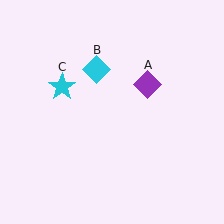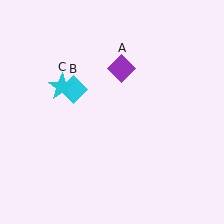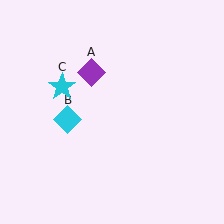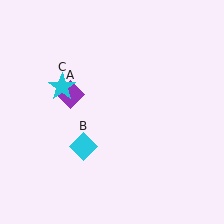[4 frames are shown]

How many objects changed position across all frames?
2 objects changed position: purple diamond (object A), cyan diamond (object B).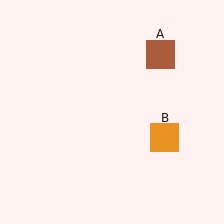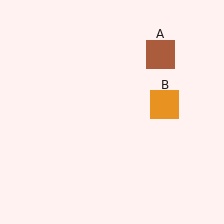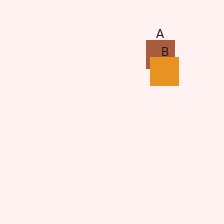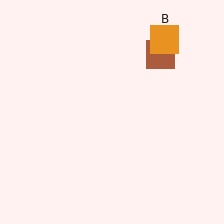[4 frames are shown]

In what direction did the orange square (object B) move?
The orange square (object B) moved up.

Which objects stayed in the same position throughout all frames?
Brown square (object A) remained stationary.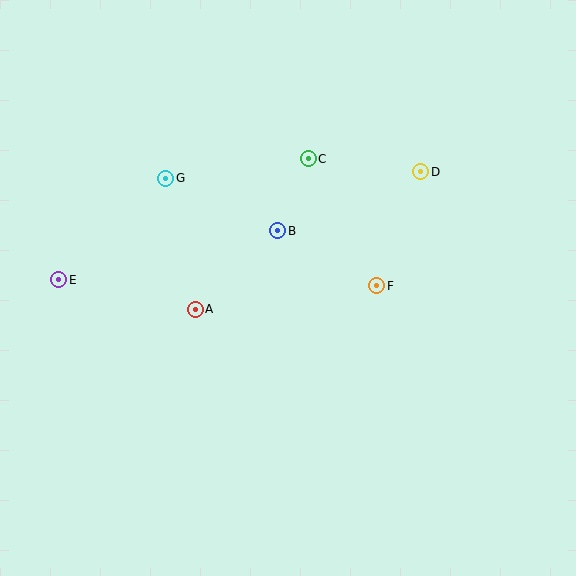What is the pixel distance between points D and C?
The distance between D and C is 113 pixels.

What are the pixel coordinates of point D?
Point D is at (421, 172).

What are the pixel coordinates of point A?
Point A is at (195, 309).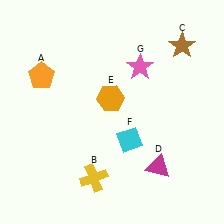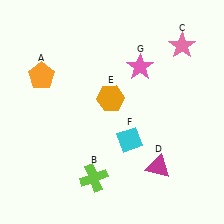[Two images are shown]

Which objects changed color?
B changed from yellow to lime. C changed from brown to pink.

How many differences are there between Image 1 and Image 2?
There are 2 differences between the two images.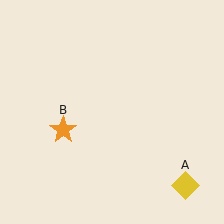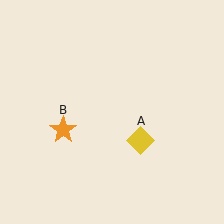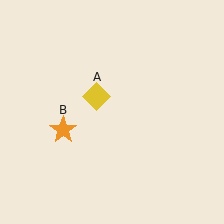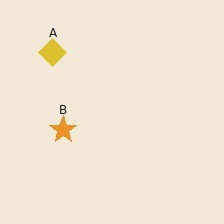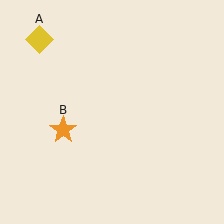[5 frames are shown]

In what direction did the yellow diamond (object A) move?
The yellow diamond (object A) moved up and to the left.